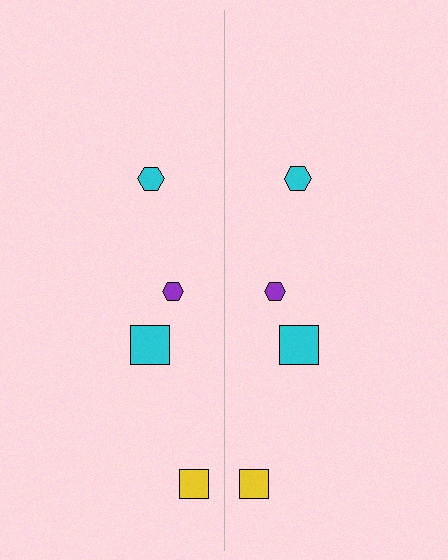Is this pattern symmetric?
Yes, this pattern has bilateral (reflection) symmetry.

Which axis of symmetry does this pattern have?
The pattern has a vertical axis of symmetry running through the center of the image.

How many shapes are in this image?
There are 8 shapes in this image.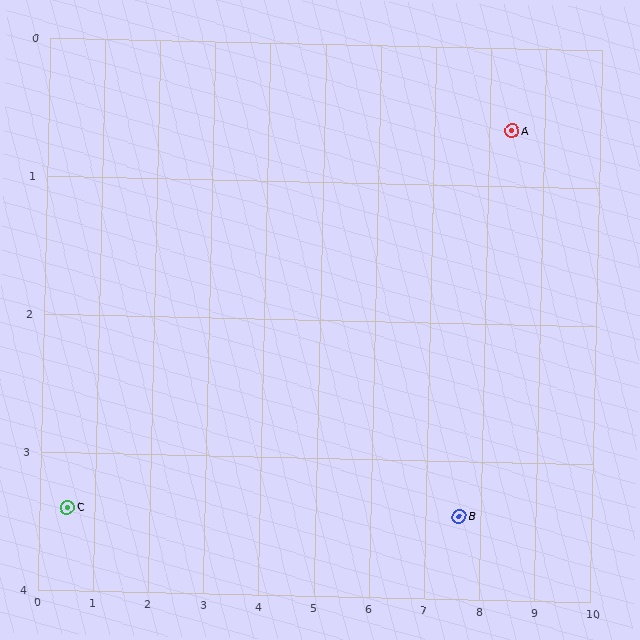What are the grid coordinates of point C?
Point C is at approximately (0.5, 3.4).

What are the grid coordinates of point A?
Point A is at approximately (8.4, 0.6).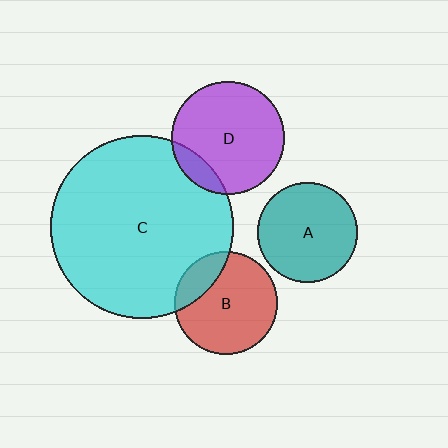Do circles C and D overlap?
Yes.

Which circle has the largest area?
Circle C (cyan).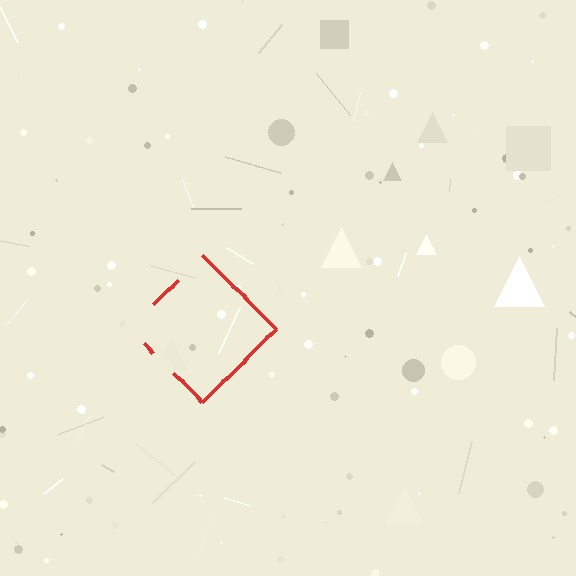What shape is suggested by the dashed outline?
The dashed outline suggests a diamond.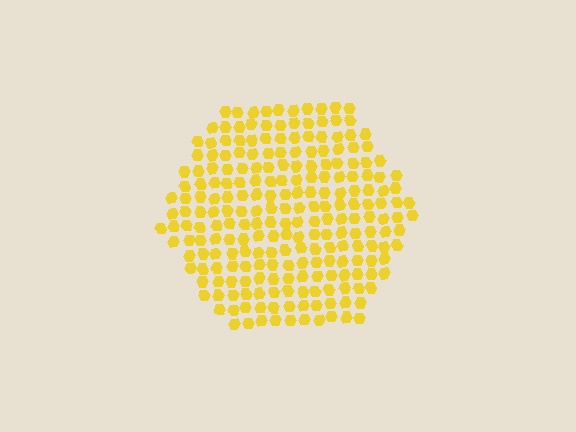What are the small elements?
The small elements are hexagons.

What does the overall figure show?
The overall figure shows a hexagon.